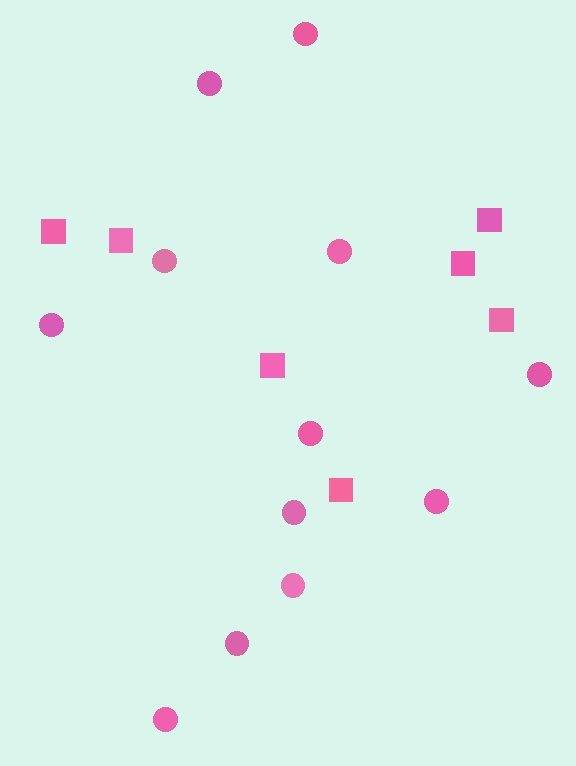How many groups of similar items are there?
There are 2 groups: one group of squares (7) and one group of circles (12).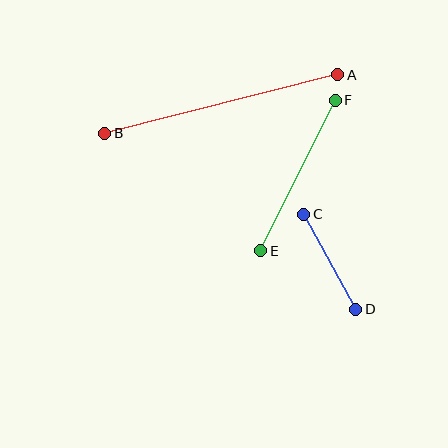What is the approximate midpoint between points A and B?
The midpoint is at approximately (221, 104) pixels.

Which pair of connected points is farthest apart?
Points A and B are farthest apart.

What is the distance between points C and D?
The distance is approximately 108 pixels.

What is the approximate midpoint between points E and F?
The midpoint is at approximately (298, 176) pixels.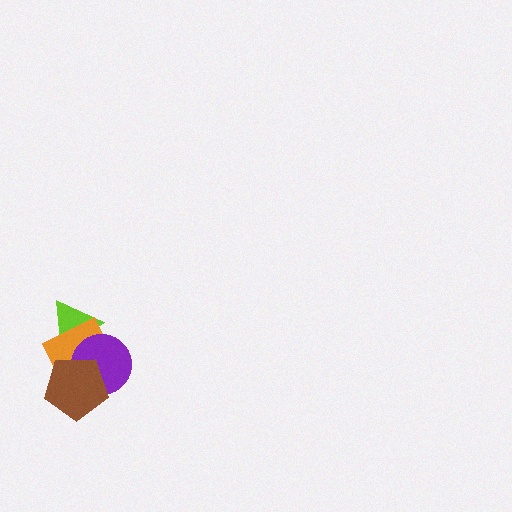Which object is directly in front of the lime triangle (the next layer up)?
The orange diamond is directly in front of the lime triangle.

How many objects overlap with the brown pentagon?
2 objects overlap with the brown pentagon.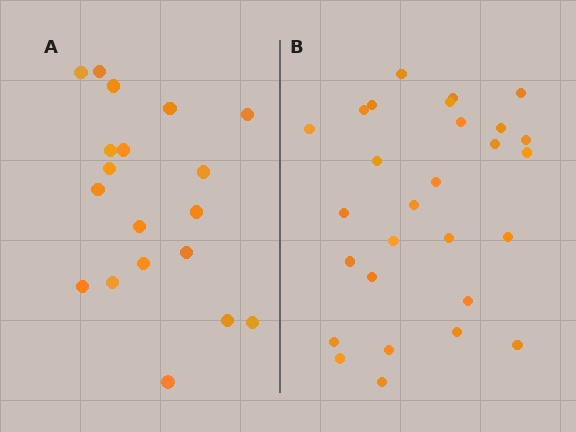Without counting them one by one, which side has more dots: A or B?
Region B (the right region) has more dots.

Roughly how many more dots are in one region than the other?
Region B has roughly 8 or so more dots than region A.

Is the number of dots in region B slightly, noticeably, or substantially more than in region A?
Region B has substantially more. The ratio is roughly 1.5 to 1.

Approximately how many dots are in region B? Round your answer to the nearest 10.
About 30 dots. (The exact count is 28, which rounds to 30.)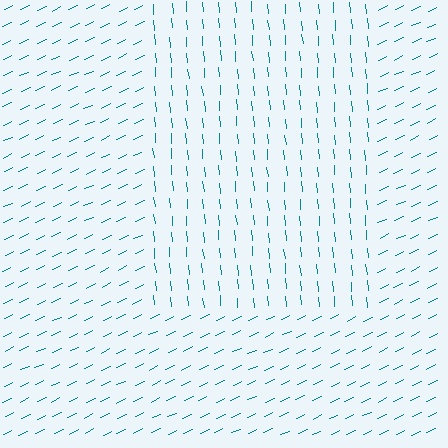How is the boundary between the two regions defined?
The boundary is defined purely by a change in line orientation (approximately 70 degrees difference). All lines are the same color and thickness.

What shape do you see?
I see a rectangle.